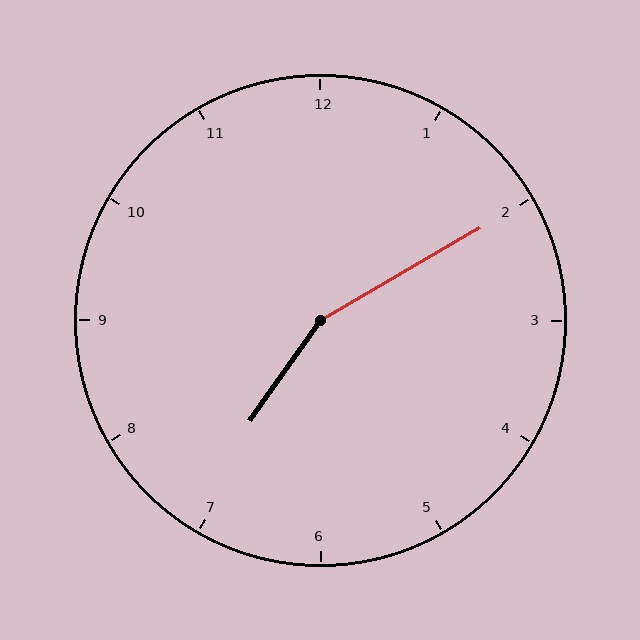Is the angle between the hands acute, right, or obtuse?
It is obtuse.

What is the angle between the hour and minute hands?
Approximately 155 degrees.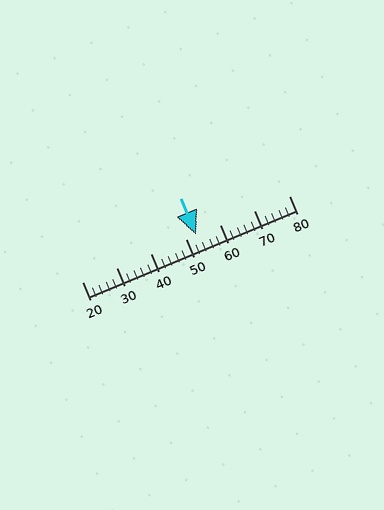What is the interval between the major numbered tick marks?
The major tick marks are spaced 10 units apart.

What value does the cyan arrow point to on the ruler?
The cyan arrow points to approximately 53.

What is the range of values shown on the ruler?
The ruler shows values from 20 to 80.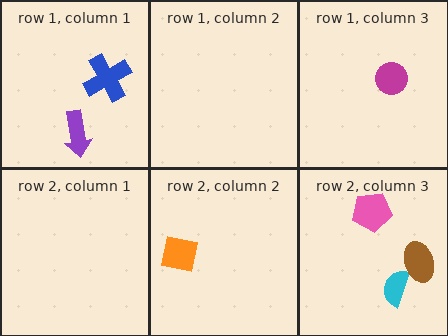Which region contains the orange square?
The row 2, column 2 region.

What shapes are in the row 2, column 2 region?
The orange square.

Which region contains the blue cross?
The row 1, column 1 region.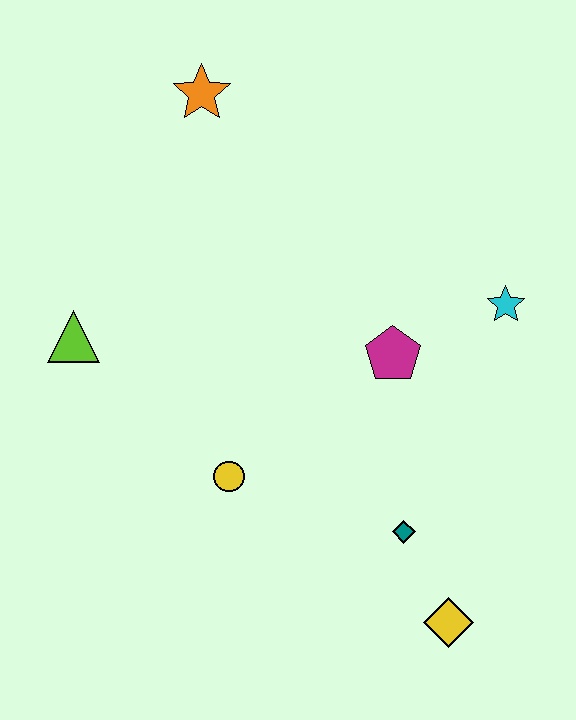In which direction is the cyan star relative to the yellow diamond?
The cyan star is above the yellow diamond.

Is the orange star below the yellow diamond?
No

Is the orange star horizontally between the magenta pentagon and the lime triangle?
Yes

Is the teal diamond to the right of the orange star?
Yes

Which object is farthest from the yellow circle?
The orange star is farthest from the yellow circle.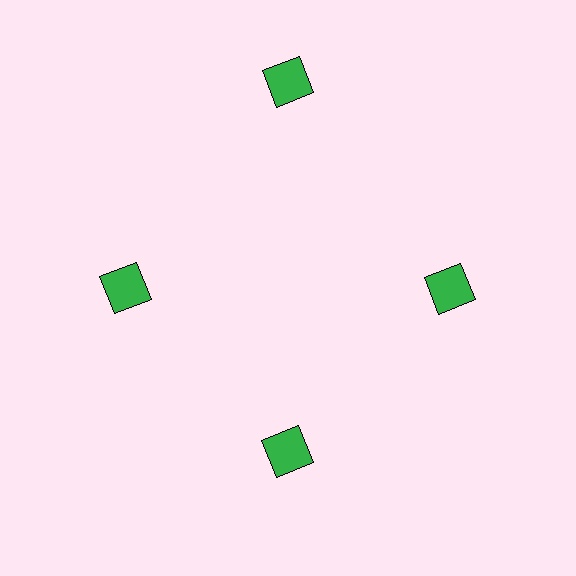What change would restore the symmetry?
The symmetry would be restored by moving it inward, back onto the ring so that all 4 squares sit at equal angles and equal distance from the center.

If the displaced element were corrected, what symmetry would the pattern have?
It would have 4-fold rotational symmetry — the pattern would map onto itself every 90 degrees.